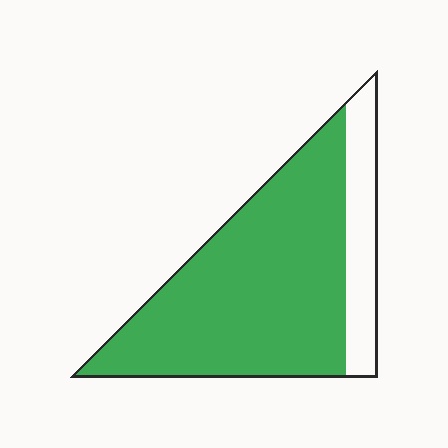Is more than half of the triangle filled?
Yes.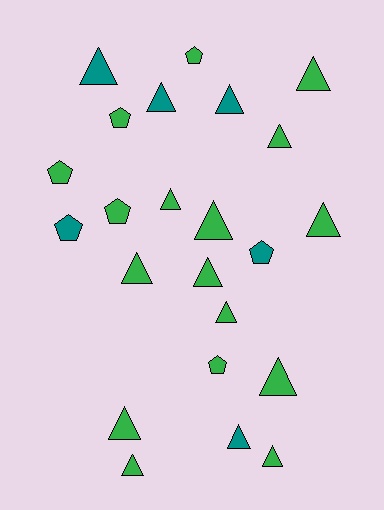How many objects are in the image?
There are 23 objects.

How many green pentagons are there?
There are 5 green pentagons.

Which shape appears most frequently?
Triangle, with 16 objects.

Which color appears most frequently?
Green, with 17 objects.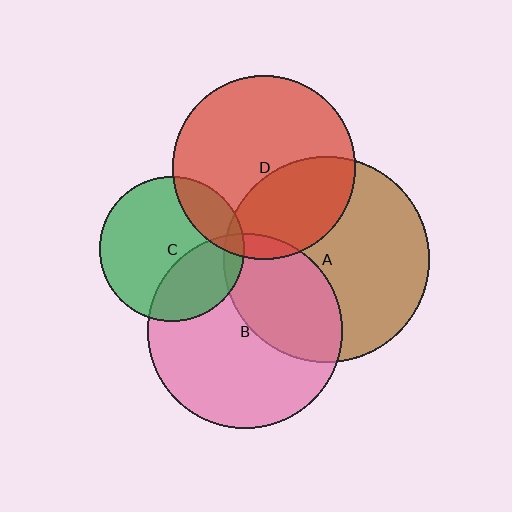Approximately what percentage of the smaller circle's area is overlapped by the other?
Approximately 5%.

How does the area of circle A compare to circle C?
Approximately 2.0 times.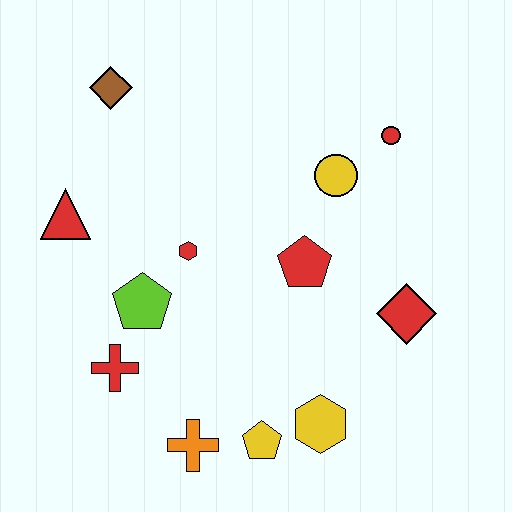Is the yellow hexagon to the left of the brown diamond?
No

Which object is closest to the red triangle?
The lime pentagon is closest to the red triangle.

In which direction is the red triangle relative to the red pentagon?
The red triangle is to the left of the red pentagon.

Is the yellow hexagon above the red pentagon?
No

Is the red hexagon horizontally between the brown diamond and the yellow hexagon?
Yes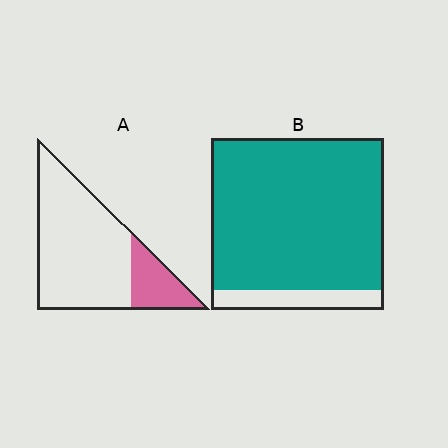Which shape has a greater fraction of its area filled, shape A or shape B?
Shape B.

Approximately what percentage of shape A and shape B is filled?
A is approximately 20% and B is approximately 90%.